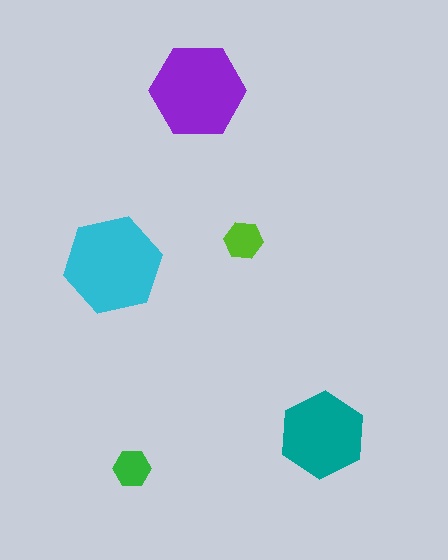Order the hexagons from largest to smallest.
the cyan one, the purple one, the teal one, the lime one, the green one.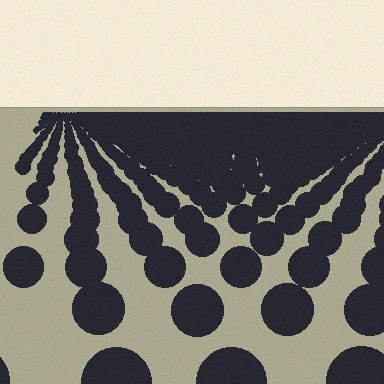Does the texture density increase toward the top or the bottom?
Density increases toward the top.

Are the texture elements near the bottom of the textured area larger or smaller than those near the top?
Larger. Near the bottom, elements are closer to the viewer and appear at a bigger on-screen size.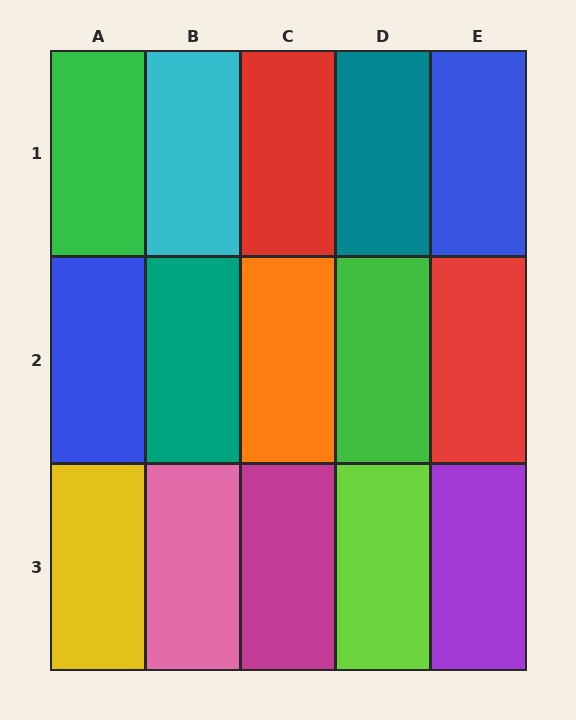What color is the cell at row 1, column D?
Teal.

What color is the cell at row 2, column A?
Blue.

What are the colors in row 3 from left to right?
Yellow, pink, magenta, lime, purple.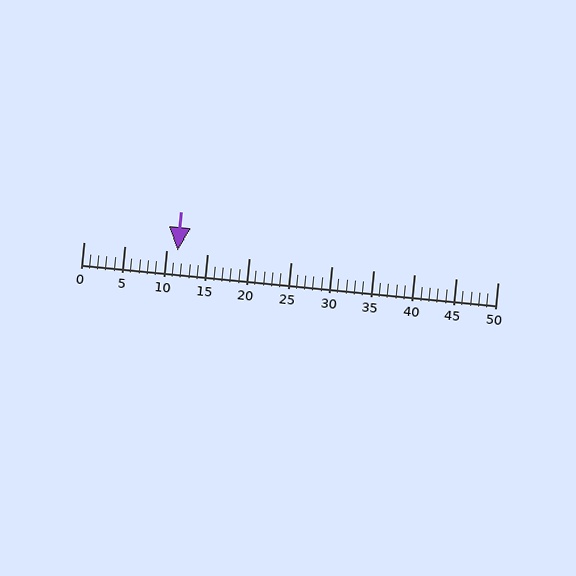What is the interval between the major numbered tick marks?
The major tick marks are spaced 5 units apart.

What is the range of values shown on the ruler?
The ruler shows values from 0 to 50.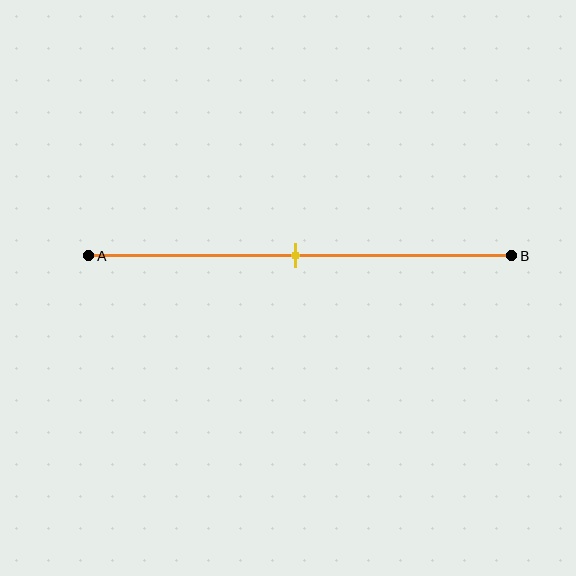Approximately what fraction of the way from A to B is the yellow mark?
The yellow mark is approximately 50% of the way from A to B.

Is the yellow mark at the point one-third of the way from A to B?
No, the mark is at about 50% from A, not at the 33% one-third point.